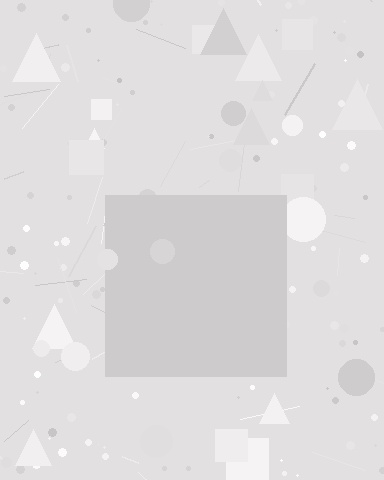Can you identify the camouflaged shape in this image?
The camouflaged shape is a square.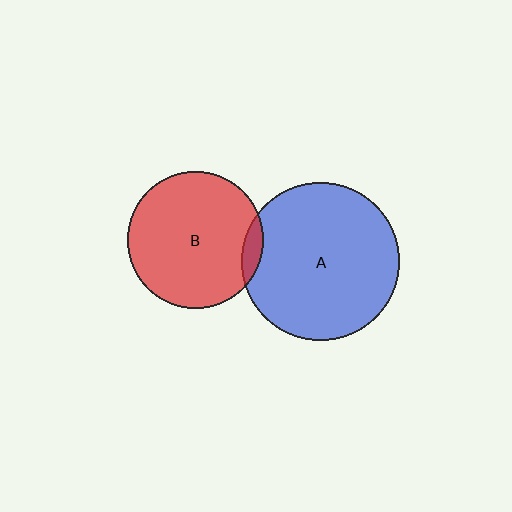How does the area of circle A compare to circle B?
Approximately 1.3 times.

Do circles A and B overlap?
Yes.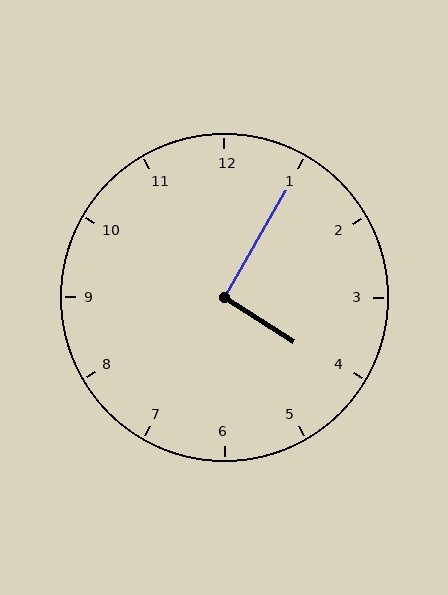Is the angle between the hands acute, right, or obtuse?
It is right.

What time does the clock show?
4:05.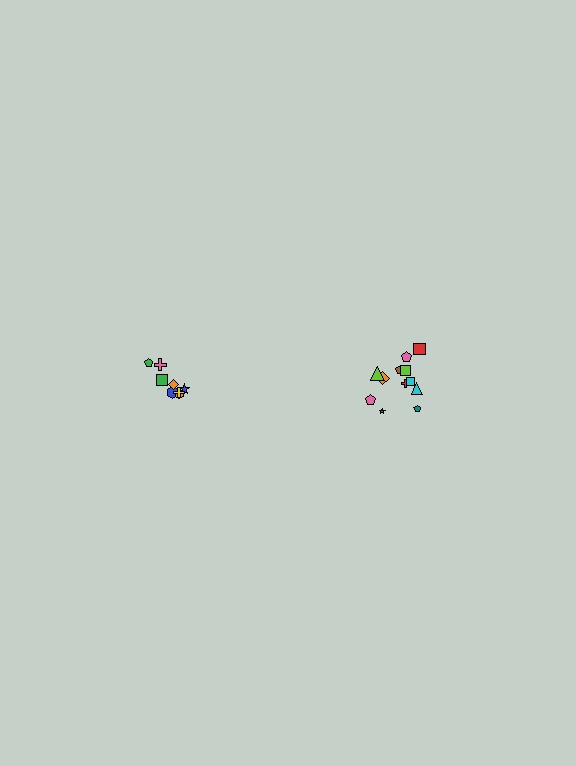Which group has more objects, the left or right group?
The right group.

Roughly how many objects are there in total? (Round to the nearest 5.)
Roughly 20 objects in total.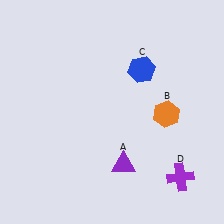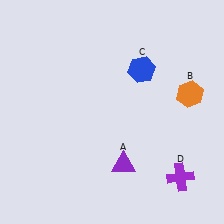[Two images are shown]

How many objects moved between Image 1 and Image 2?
1 object moved between the two images.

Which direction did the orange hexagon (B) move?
The orange hexagon (B) moved right.